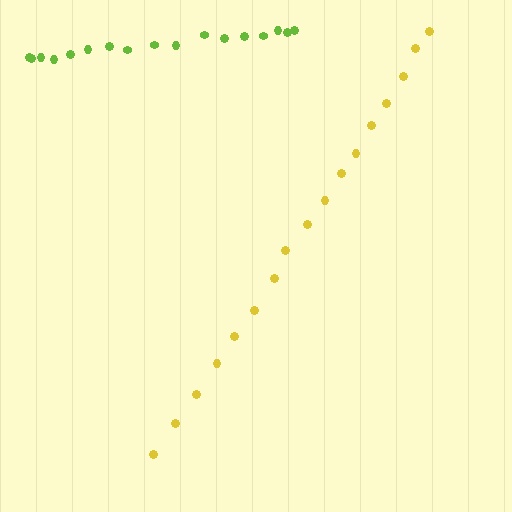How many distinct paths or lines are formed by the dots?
There are 2 distinct paths.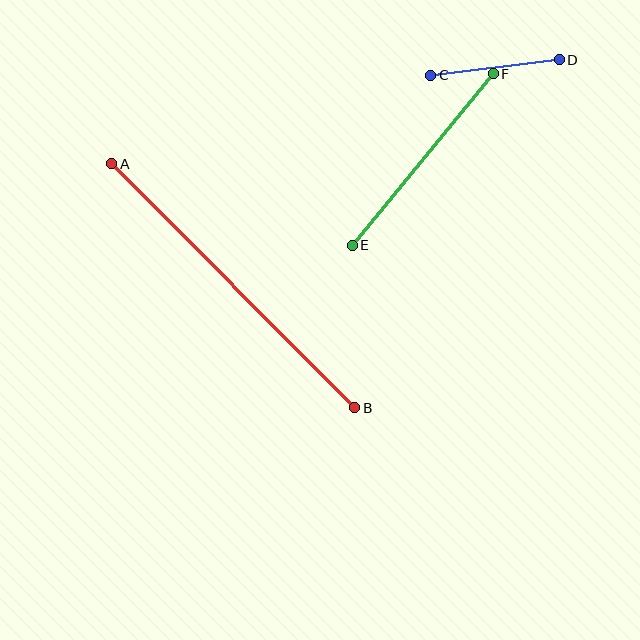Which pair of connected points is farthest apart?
Points A and B are farthest apart.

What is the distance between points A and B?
The distance is approximately 345 pixels.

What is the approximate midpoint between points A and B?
The midpoint is at approximately (233, 286) pixels.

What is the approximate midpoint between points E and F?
The midpoint is at approximately (423, 160) pixels.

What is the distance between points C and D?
The distance is approximately 129 pixels.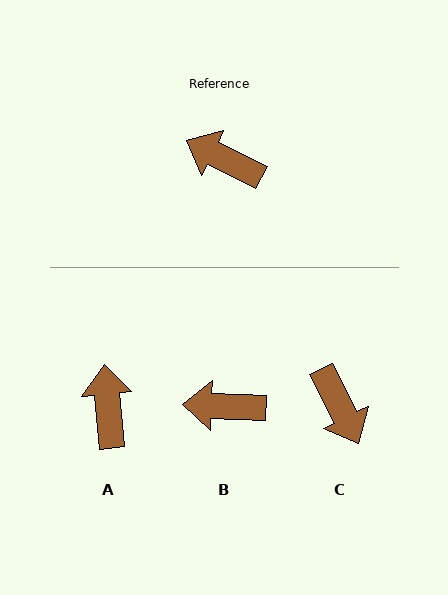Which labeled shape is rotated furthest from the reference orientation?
C, about 143 degrees away.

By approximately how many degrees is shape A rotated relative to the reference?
Approximately 58 degrees clockwise.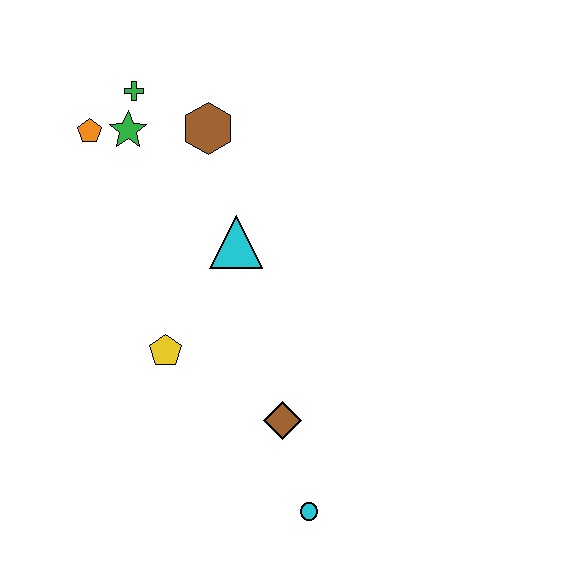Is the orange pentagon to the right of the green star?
No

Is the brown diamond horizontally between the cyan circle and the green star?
Yes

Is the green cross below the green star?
No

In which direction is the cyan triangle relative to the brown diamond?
The cyan triangle is above the brown diamond.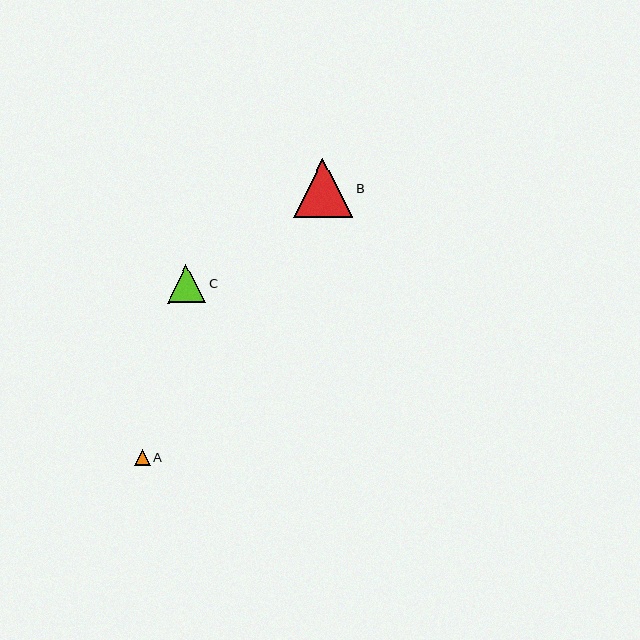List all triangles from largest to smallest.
From largest to smallest: B, C, A.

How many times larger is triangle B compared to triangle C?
Triangle B is approximately 1.6 times the size of triangle C.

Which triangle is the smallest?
Triangle A is the smallest with a size of approximately 16 pixels.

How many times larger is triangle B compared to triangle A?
Triangle B is approximately 3.7 times the size of triangle A.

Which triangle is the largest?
Triangle B is the largest with a size of approximately 59 pixels.